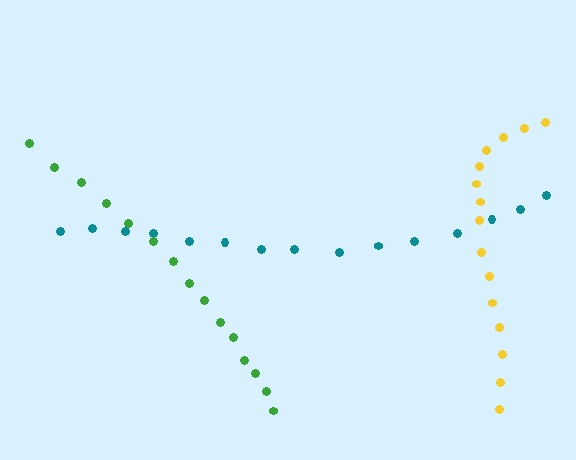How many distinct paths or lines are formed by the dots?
There are 3 distinct paths.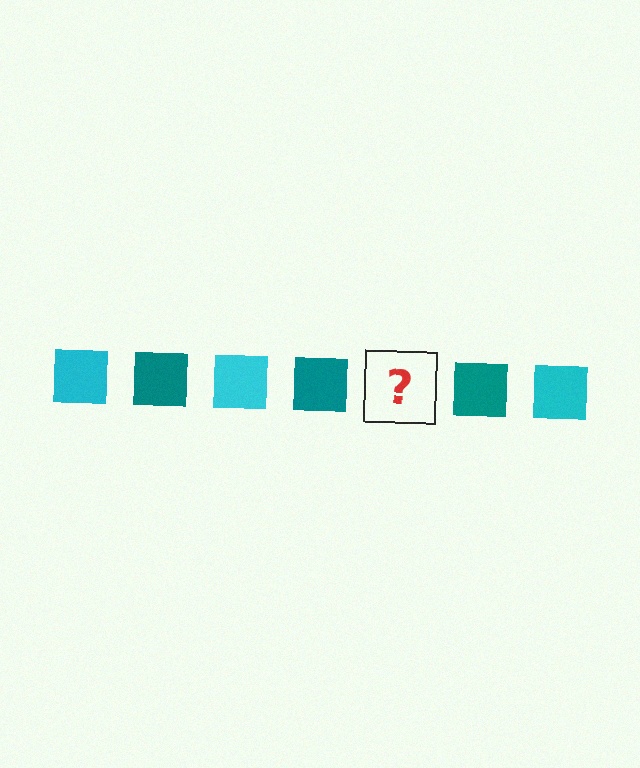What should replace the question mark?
The question mark should be replaced with a cyan square.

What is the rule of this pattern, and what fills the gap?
The rule is that the pattern cycles through cyan, teal squares. The gap should be filled with a cyan square.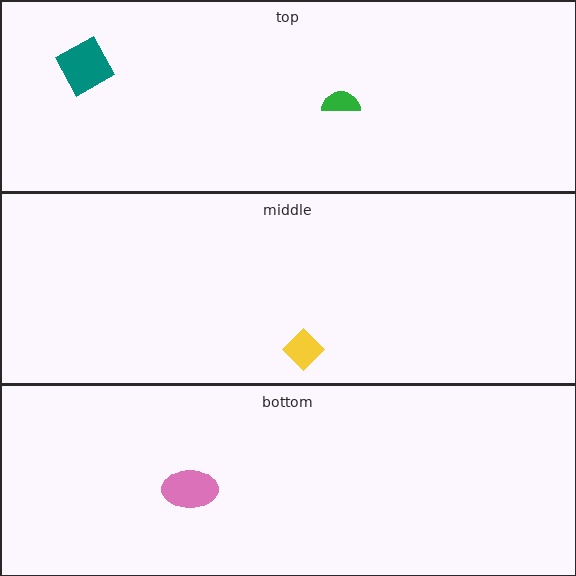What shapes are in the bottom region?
The pink ellipse.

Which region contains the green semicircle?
The top region.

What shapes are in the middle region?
The yellow diamond.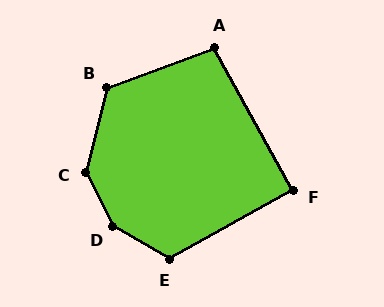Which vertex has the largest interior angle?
D, at approximately 146 degrees.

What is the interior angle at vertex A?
Approximately 99 degrees (obtuse).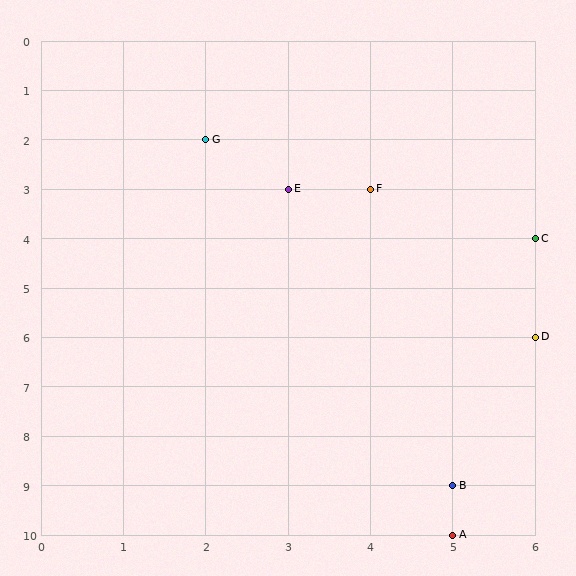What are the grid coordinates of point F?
Point F is at grid coordinates (4, 3).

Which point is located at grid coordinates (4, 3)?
Point F is at (4, 3).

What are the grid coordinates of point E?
Point E is at grid coordinates (3, 3).